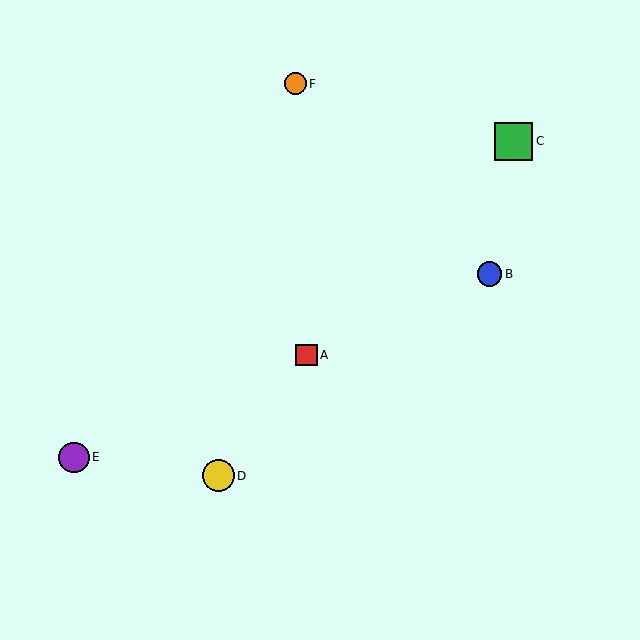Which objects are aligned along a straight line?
Objects A, B, E are aligned along a straight line.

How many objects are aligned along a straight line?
3 objects (A, B, E) are aligned along a straight line.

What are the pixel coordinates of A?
Object A is at (306, 355).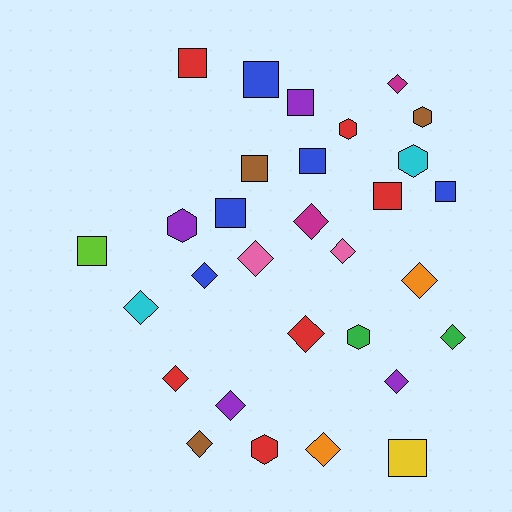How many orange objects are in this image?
There are 2 orange objects.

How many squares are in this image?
There are 10 squares.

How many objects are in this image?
There are 30 objects.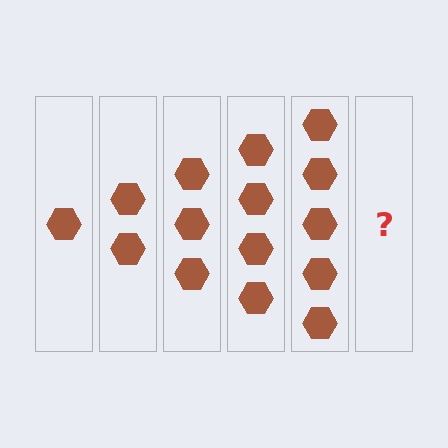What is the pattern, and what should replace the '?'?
The pattern is that each step adds one more hexagon. The '?' should be 6 hexagons.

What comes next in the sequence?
The next element should be 6 hexagons.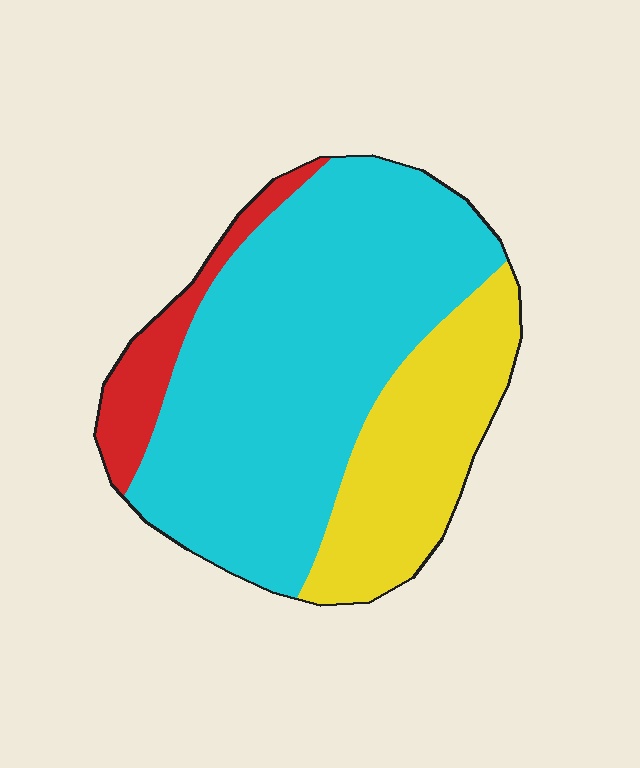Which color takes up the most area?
Cyan, at roughly 65%.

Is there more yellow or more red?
Yellow.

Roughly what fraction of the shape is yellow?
Yellow takes up about one quarter (1/4) of the shape.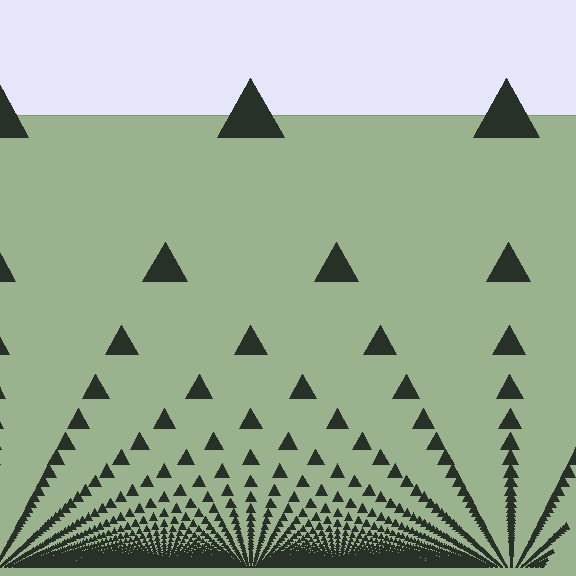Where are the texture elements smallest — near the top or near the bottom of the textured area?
Near the bottom.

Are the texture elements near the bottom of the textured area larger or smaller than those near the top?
Smaller. The gradient is inverted — elements near the bottom are smaller and denser.